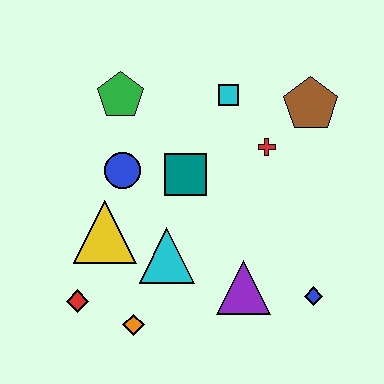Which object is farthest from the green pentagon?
The blue diamond is farthest from the green pentagon.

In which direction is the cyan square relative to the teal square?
The cyan square is above the teal square.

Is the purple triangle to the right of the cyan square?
Yes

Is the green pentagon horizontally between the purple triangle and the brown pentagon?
No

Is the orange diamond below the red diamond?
Yes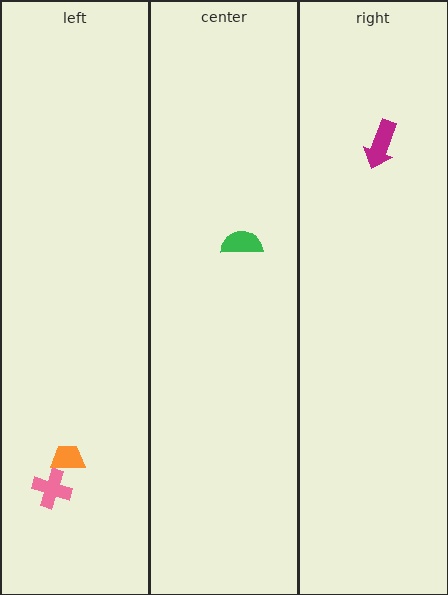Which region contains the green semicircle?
The center region.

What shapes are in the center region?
The green semicircle.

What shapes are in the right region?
The magenta arrow.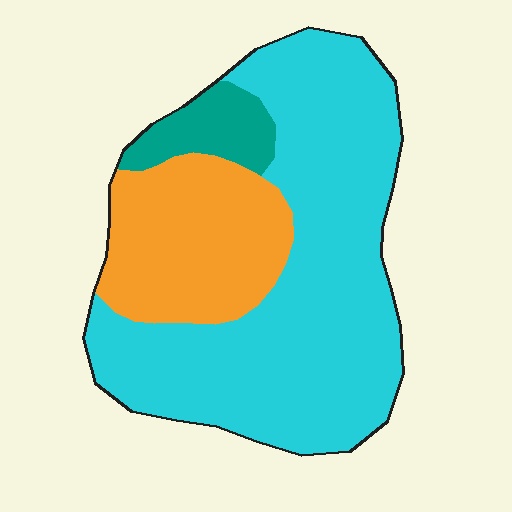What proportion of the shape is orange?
Orange takes up about one quarter (1/4) of the shape.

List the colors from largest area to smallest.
From largest to smallest: cyan, orange, teal.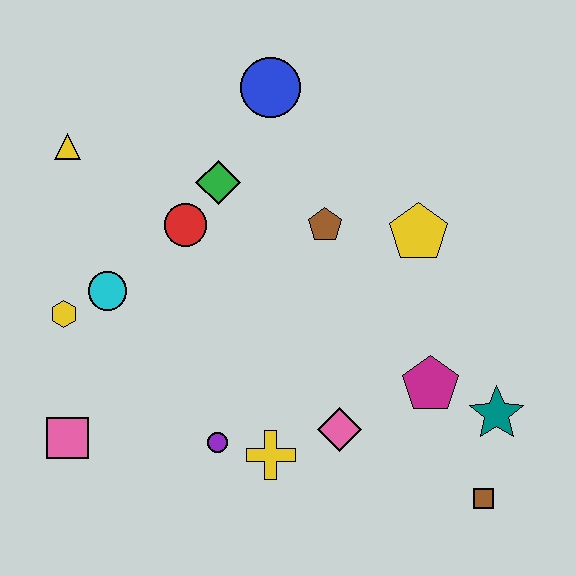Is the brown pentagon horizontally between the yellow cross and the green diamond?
No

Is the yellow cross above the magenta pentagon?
No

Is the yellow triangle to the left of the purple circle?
Yes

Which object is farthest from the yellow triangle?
The brown square is farthest from the yellow triangle.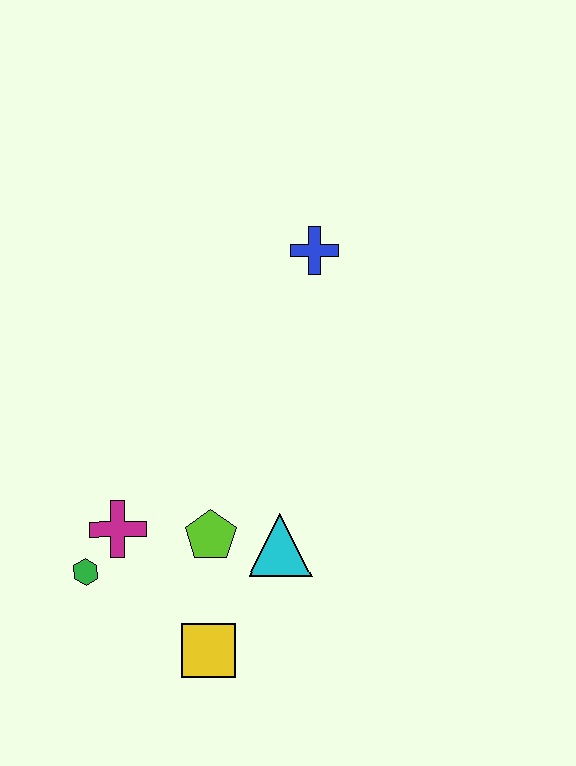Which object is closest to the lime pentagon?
The cyan triangle is closest to the lime pentagon.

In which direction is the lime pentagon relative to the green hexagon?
The lime pentagon is to the right of the green hexagon.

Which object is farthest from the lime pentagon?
The blue cross is farthest from the lime pentagon.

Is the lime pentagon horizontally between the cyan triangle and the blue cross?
No